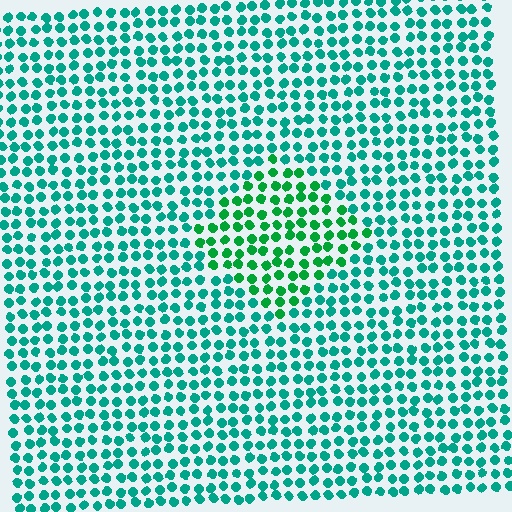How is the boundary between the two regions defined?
The boundary is defined purely by a slight shift in hue (about 32 degrees). Spacing, size, and orientation are identical on both sides.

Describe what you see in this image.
The image is filled with small teal elements in a uniform arrangement. A diamond-shaped region is visible where the elements are tinted to a slightly different hue, forming a subtle color boundary.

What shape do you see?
I see a diamond.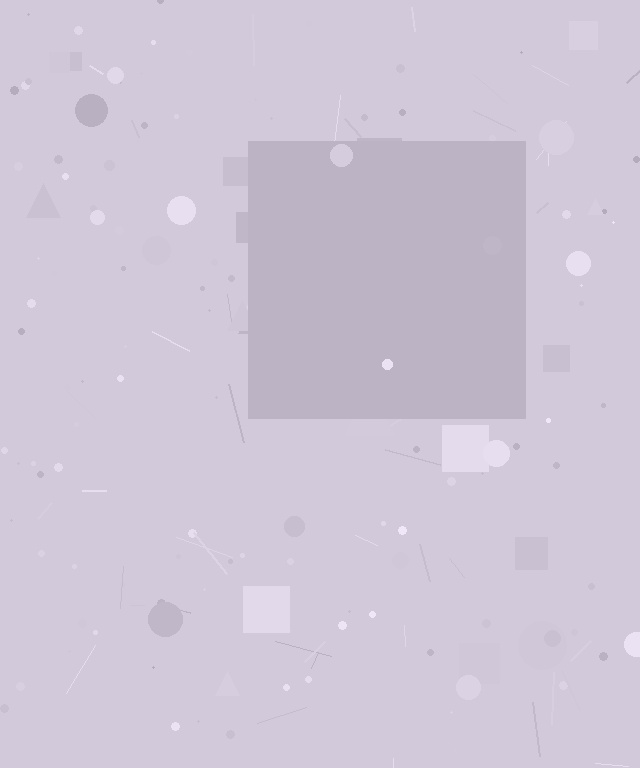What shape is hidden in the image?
A square is hidden in the image.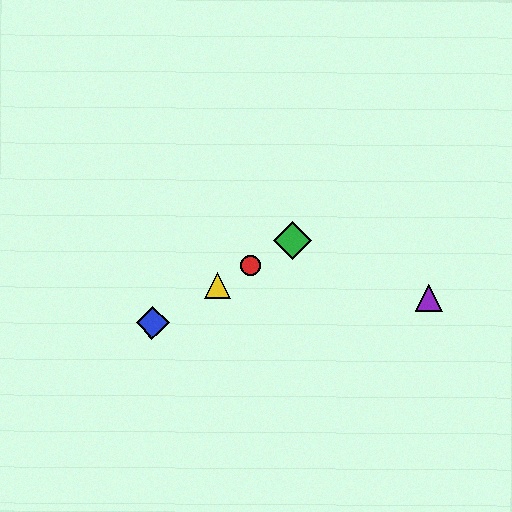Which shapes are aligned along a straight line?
The red circle, the blue diamond, the green diamond, the yellow triangle are aligned along a straight line.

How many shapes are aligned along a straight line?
4 shapes (the red circle, the blue diamond, the green diamond, the yellow triangle) are aligned along a straight line.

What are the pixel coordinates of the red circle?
The red circle is at (251, 266).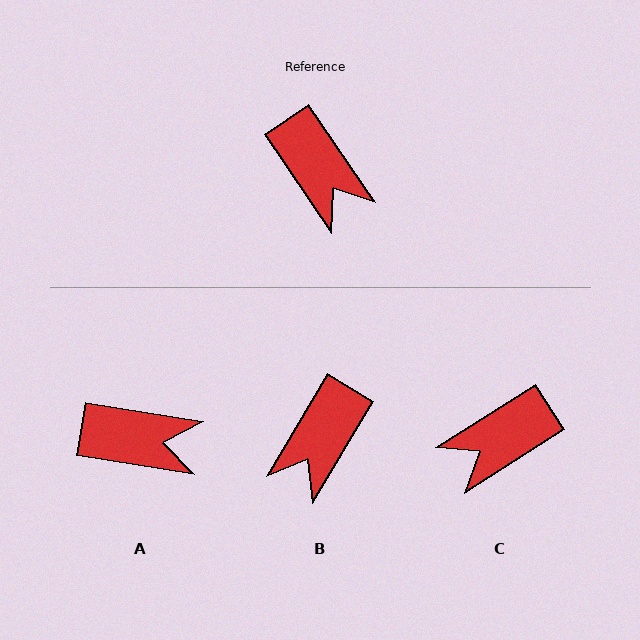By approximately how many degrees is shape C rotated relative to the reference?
Approximately 92 degrees clockwise.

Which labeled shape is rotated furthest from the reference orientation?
C, about 92 degrees away.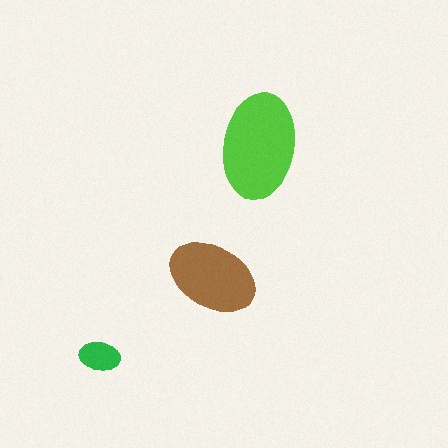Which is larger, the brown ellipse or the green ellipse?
The brown one.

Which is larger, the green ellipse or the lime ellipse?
The lime one.